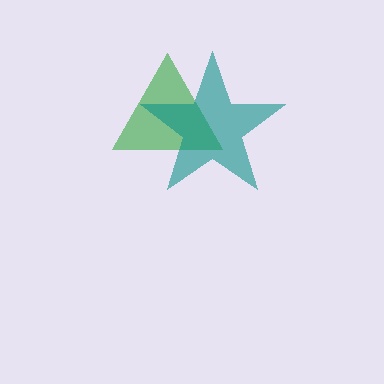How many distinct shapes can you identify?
There are 2 distinct shapes: a green triangle, a teal star.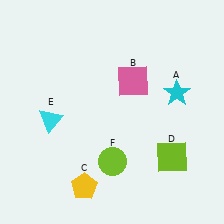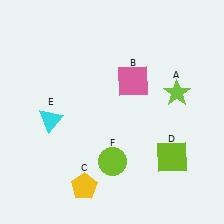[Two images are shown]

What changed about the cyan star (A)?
In Image 1, A is cyan. In Image 2, it changed to lime.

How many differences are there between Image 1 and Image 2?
There is 1 difference between the two images.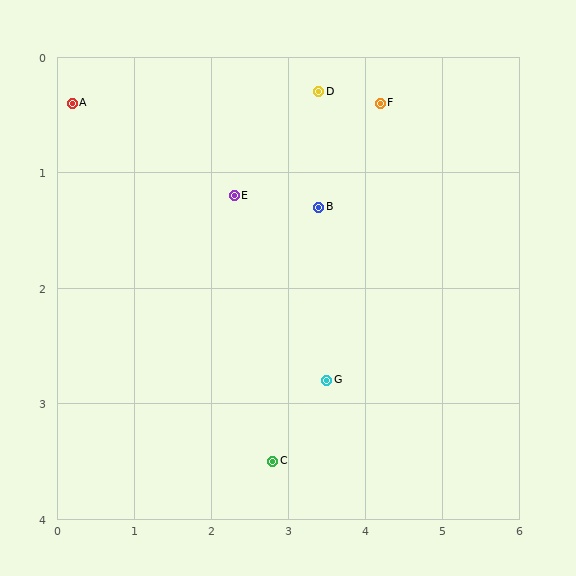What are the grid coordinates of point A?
Point A is at approximately (0.2, 0.4).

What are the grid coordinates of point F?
Point F is at approximately (4.2, 0.4).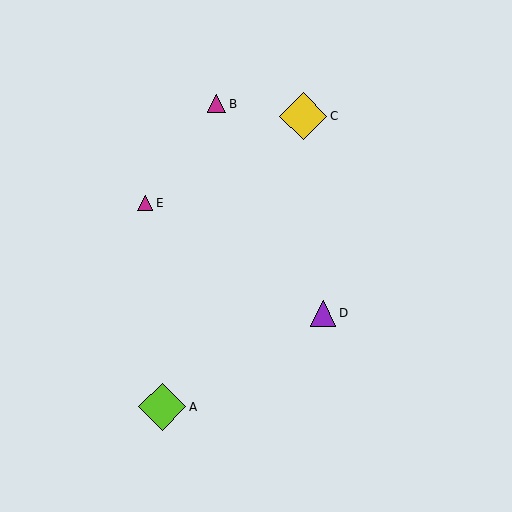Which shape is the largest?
The lime diamond (labeled A) is the largest.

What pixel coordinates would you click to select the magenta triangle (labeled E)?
Click at (145, 203) to select the magenta triangle E.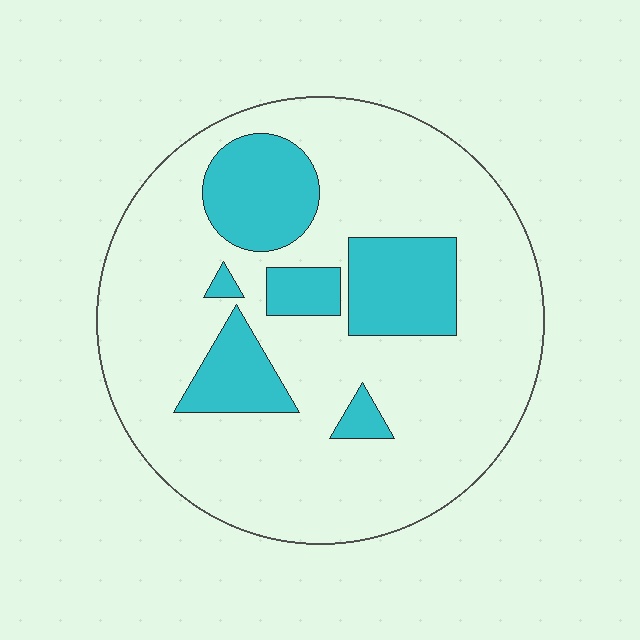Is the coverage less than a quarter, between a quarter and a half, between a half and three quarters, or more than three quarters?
Less than a quarter.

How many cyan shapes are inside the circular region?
6.